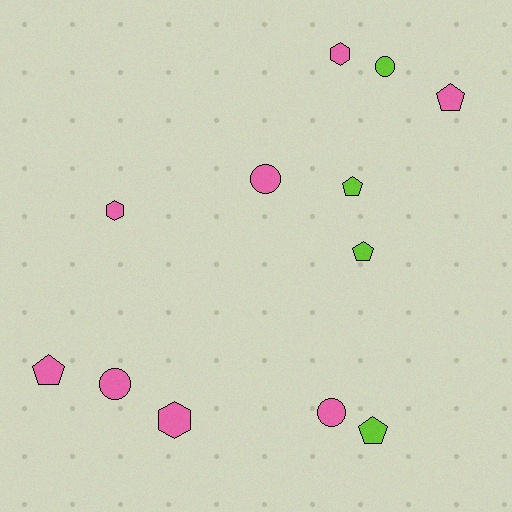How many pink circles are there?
There are 3 pink circles.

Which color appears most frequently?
Pink, with 8 objects.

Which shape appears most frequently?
Pentagon, with 5 objects.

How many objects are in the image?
There are 12 objects.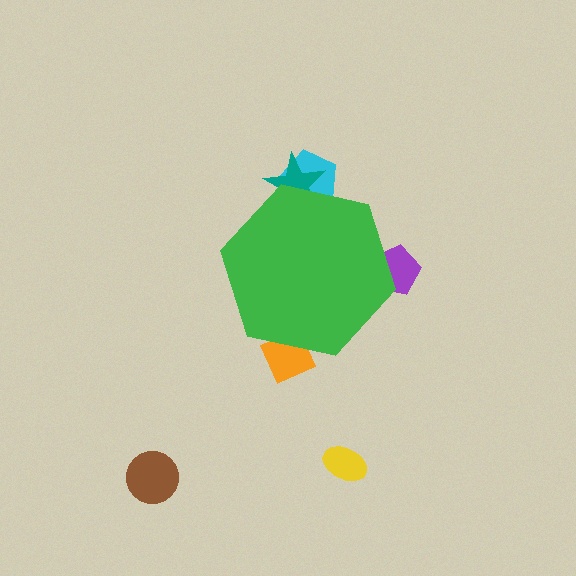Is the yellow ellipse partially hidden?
No, the yellow ellipse is fully visible.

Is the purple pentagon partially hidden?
Yes, the purple pentagon is partially hidden behind the green hexagon.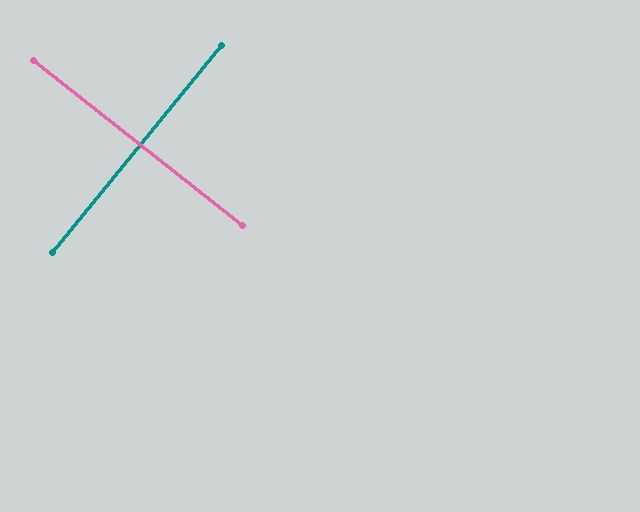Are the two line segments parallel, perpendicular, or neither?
Perpendicular — they meet at approximately 89°.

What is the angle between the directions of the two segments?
Approximately 89 degrees.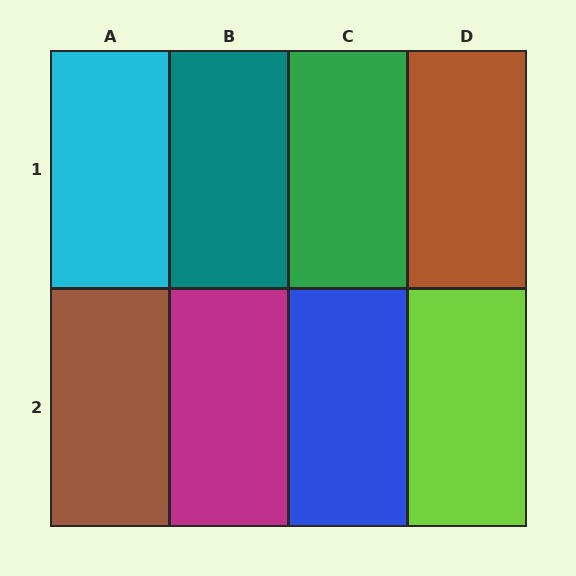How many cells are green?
1 cell is green.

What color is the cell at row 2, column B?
Magenta.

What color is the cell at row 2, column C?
Blue.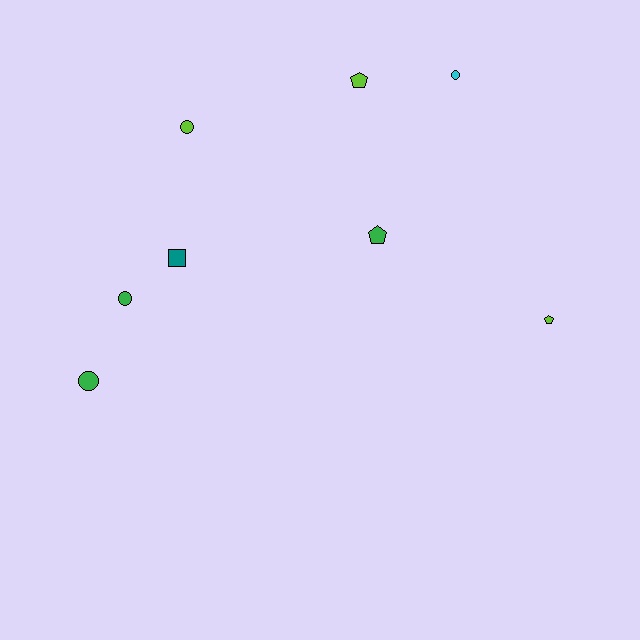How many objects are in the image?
There are 8 objects.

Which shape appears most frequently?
Circle, with 4 objects.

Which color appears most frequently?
Green, with 3 objects.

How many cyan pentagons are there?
There are no cyan pentagons.